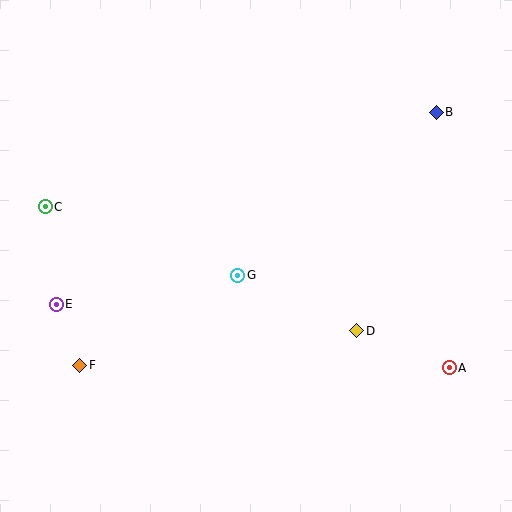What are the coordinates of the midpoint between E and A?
The midpoint between E and A is at (253, 336).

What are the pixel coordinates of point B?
Point B is at (436, 112).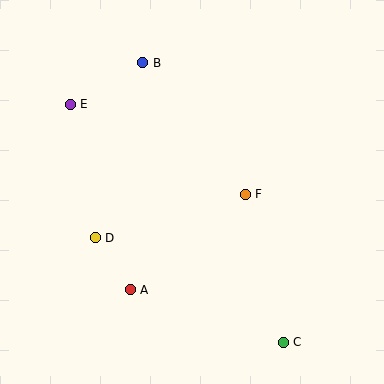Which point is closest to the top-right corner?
Point F is closest to the top-right corner.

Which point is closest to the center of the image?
Point F at (245, 194) is closest to the center.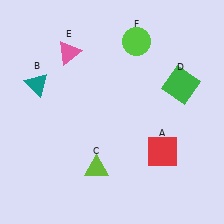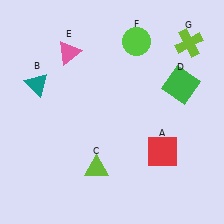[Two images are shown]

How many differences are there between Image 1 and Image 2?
There is 1 difference between the two images.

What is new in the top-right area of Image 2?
A lime cross (G) was added in the top-right area of Image 2.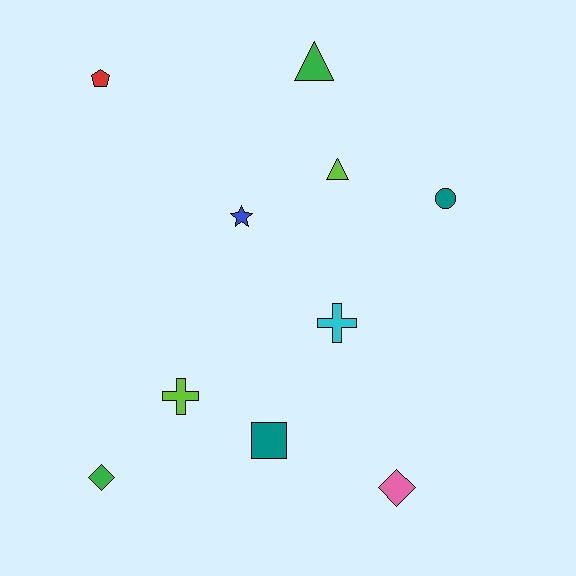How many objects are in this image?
There are 10 objects.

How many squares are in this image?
There is 1 square.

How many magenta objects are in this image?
There are no magenta objects.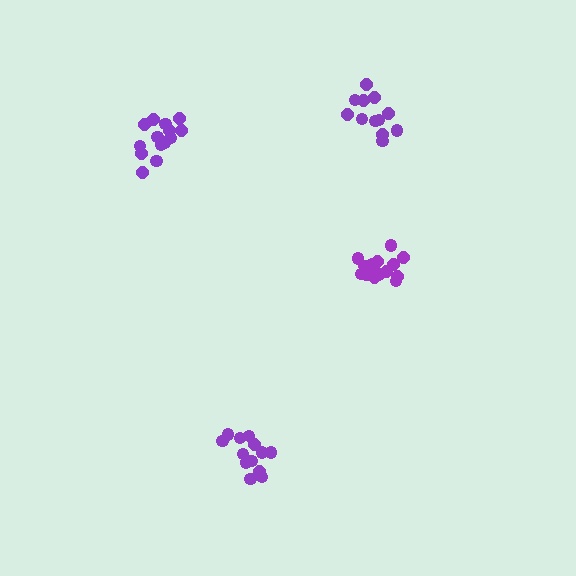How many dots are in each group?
Group 1: 12 dots, Group 2: 14 dots, Group 3: 14 dots, Group 4: 14 dots (54 total).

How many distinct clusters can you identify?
There are 4 distinct clusters.